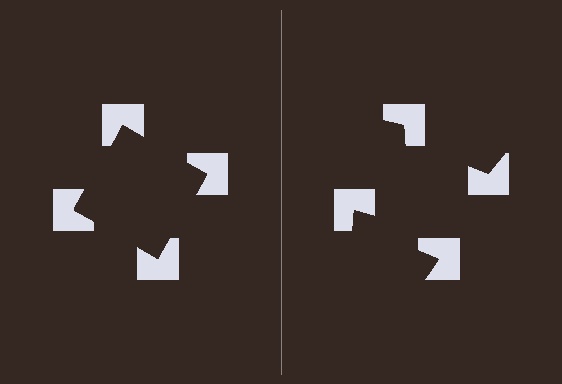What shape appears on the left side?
An illusory square.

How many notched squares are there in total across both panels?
8 — 4 on each side.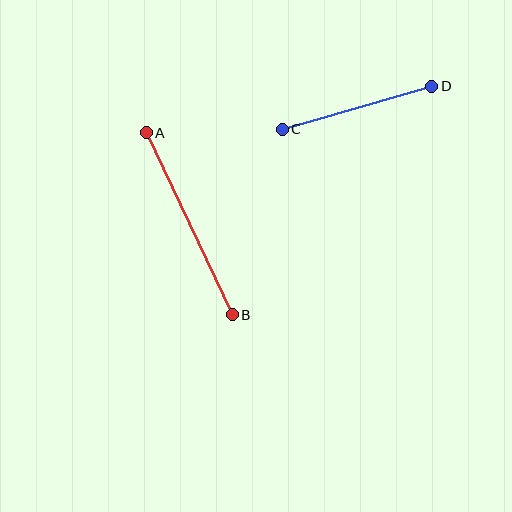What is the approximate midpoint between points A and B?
The midpoint is at approximately (189, 224) pixels.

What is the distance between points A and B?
The distance is approximately 201 pixels.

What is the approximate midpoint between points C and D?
The midpoint is at approximately (357, 108) pixels.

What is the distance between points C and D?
The distance is approximately 156 pixels.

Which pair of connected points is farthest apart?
Points A and B are farthest apart.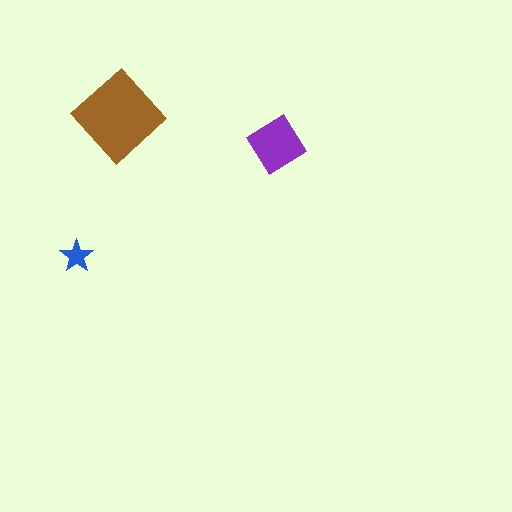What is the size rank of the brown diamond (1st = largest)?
1st.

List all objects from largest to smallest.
The brown diamond, the purple diamond, the blue star.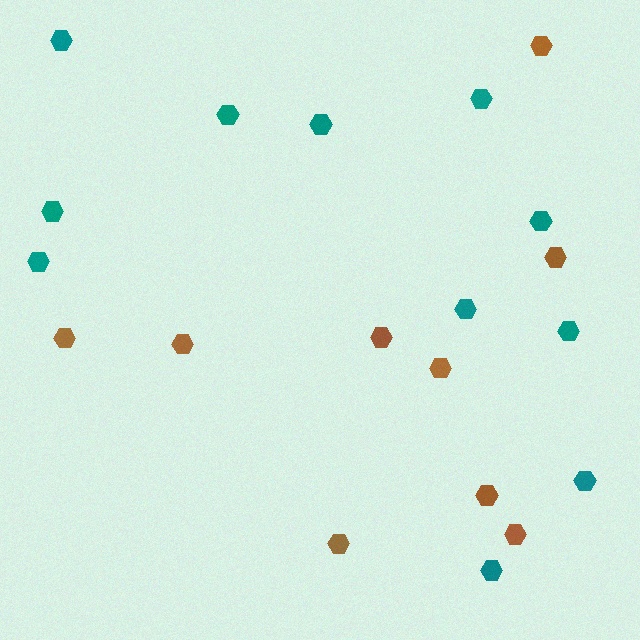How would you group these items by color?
There are 2 groups: one group of brown hexagons (9) and one group of teal hexagons (11).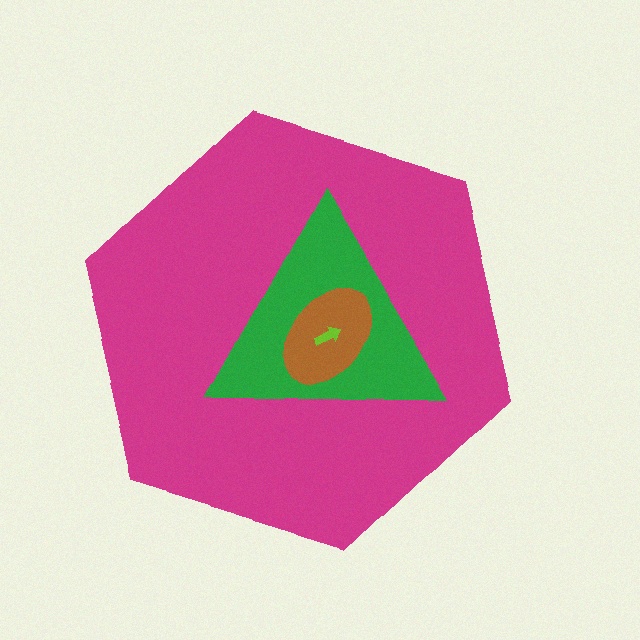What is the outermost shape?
The magenta hexagon.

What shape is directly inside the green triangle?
The brown ellipse.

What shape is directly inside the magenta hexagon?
The green triangle.